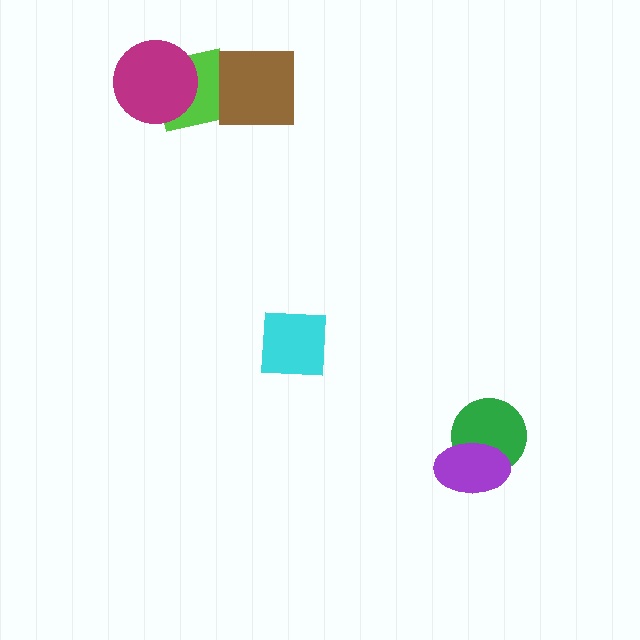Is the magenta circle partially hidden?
No, no other shape covers it.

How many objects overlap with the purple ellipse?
1 object overlaps with the purple ellipse.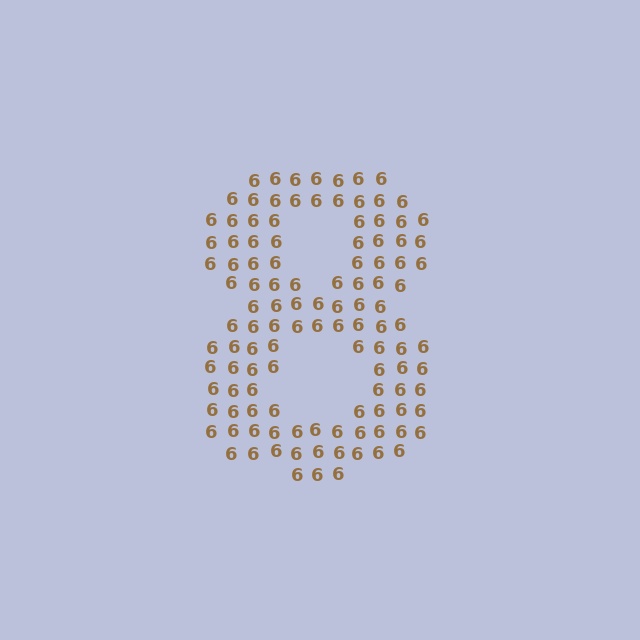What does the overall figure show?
The overall figure shows the digit 8.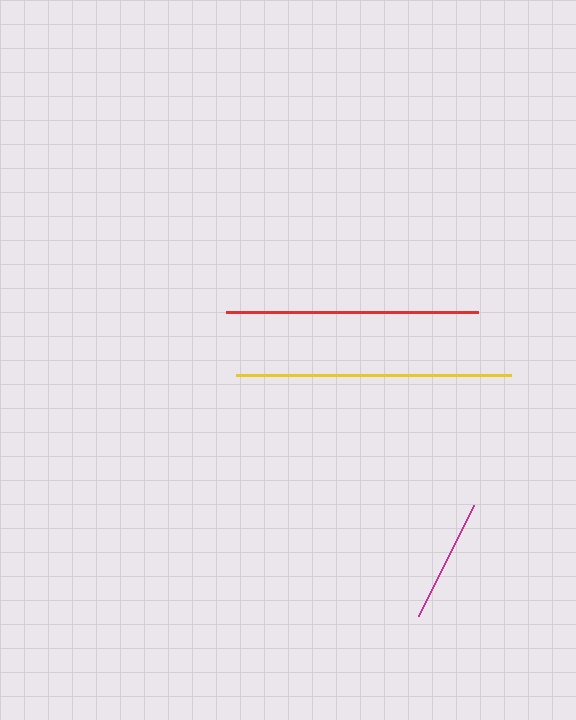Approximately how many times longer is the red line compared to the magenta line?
The red line is approximately 2.0 times the length of the magenta line.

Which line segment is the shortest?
The magenta line is the shortest at approximately 124 pixels.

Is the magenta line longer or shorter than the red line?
The red line is longer than the magenta line.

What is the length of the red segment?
The red segment is approximately 251 pixels long.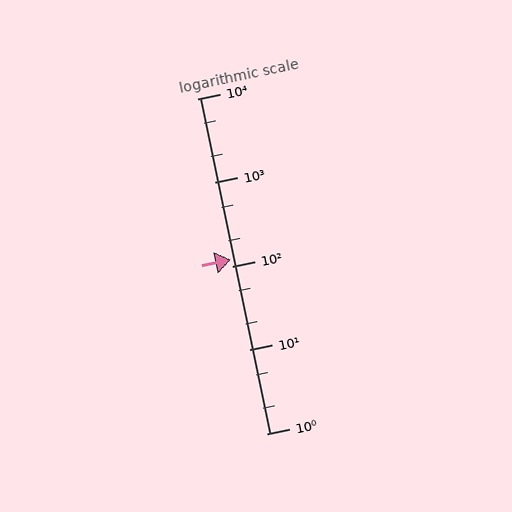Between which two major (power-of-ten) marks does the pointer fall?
The pointer is between 100 and 1000.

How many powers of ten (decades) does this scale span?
The scale spans 4 decades, from 1 to 10000.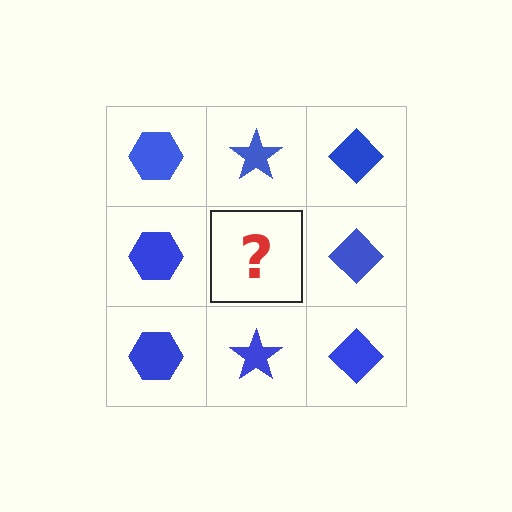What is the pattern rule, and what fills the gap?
The rule is that each column has a consistent shape. The gap should be filled with a blue star.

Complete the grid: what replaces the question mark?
The question mark should be replaced with a blue star.